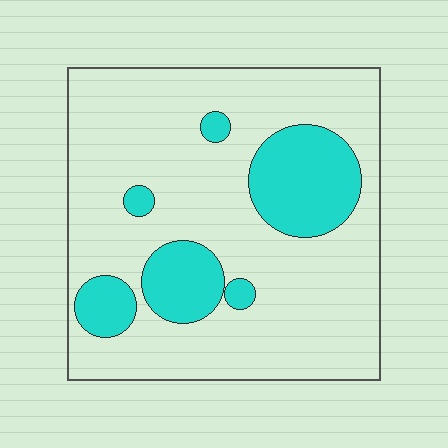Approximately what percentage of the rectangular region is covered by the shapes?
Approximately 20%.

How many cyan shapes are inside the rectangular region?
6.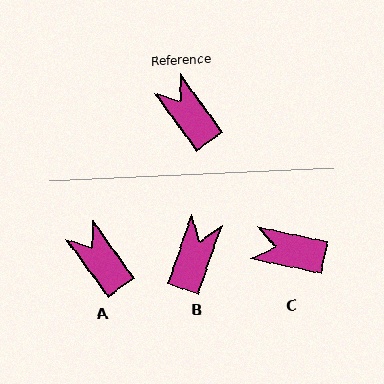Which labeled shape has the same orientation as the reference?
A.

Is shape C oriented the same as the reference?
No, it is off by about 42 degrees.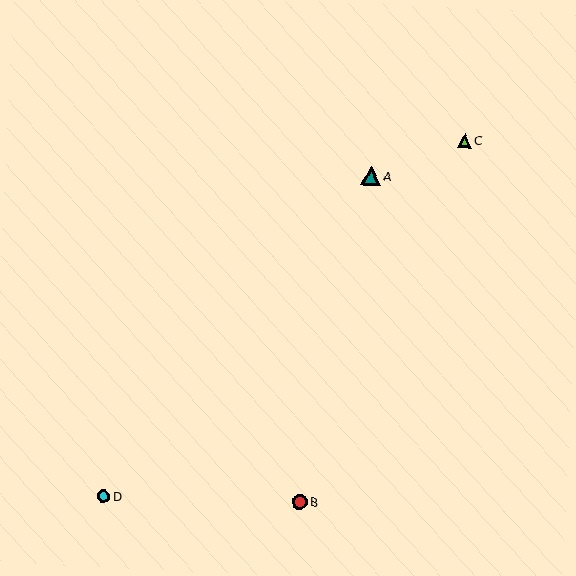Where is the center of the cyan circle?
The center of the cyan circle is at (103, 496).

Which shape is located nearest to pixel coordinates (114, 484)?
The cyan circle (labeled D) at (103, 496) is nearest to that location.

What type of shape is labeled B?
Shape B is a red circle.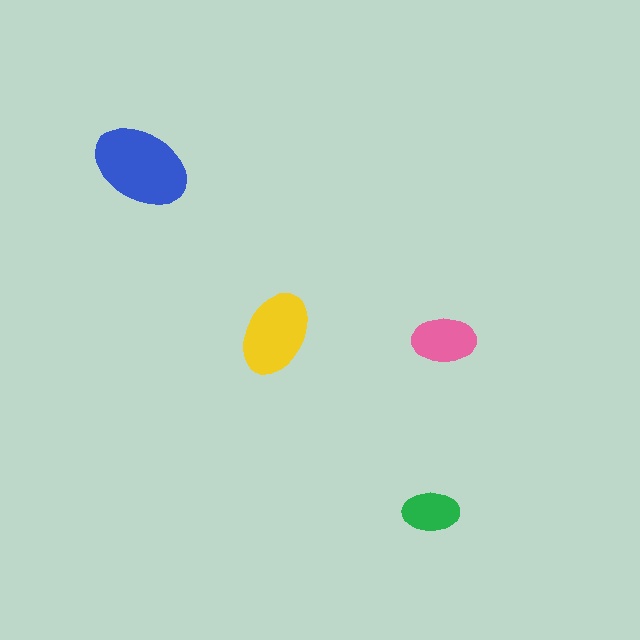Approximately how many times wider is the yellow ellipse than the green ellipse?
About 1.5 times wider.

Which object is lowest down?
The green ellipse is bottommost.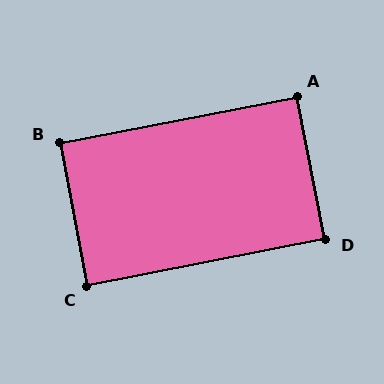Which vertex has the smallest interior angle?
C, at approximately 90 degrees.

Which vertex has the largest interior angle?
A, at approximately 90 degrees.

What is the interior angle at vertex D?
Approximately 90 degrees (approximately right).